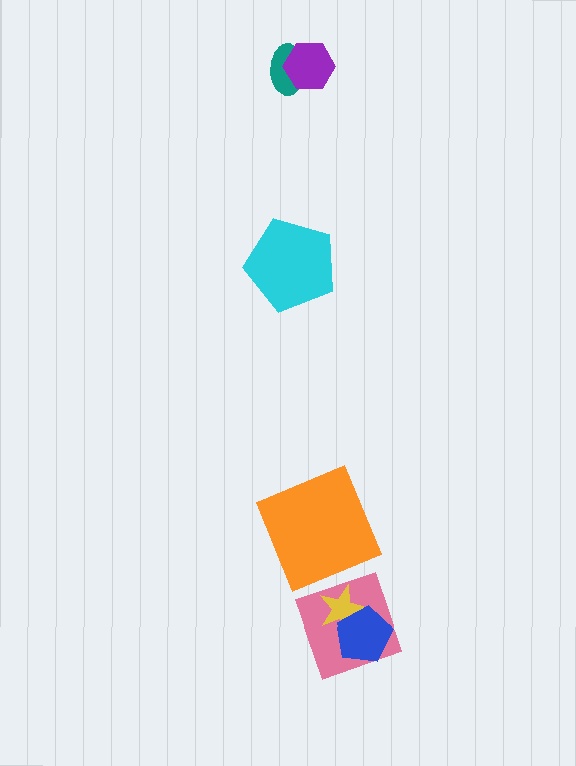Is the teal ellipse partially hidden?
Yes, it is partially covered by another shape.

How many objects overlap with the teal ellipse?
1 object overlaps with the teal ellipse.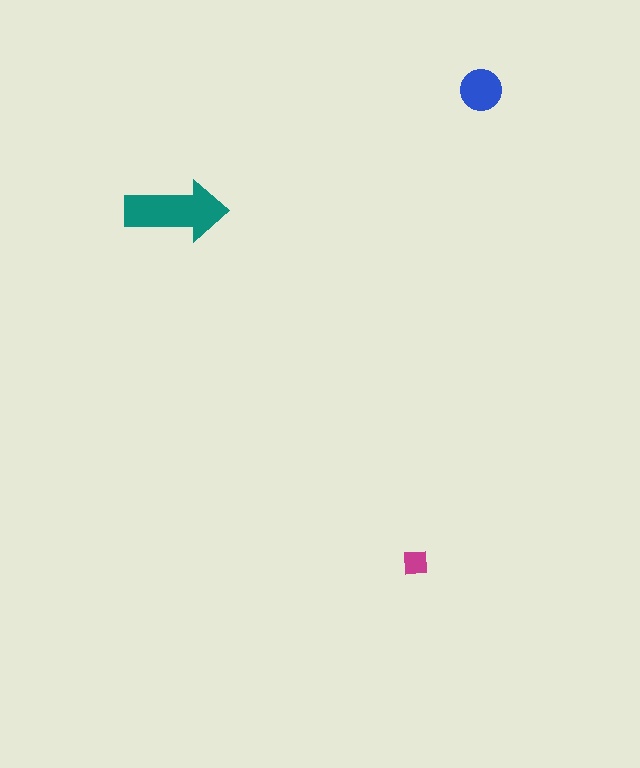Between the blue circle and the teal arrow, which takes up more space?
The teal arrow.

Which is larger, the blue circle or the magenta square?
The blue circle.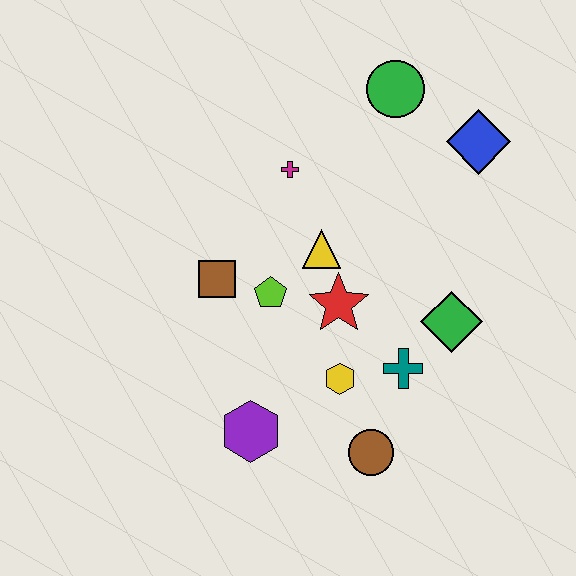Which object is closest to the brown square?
The lime pentagon is closest to the brown square.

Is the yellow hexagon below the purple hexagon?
No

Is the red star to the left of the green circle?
Yes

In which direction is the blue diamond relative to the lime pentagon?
The blue diamond is to the right of the lime pentagon.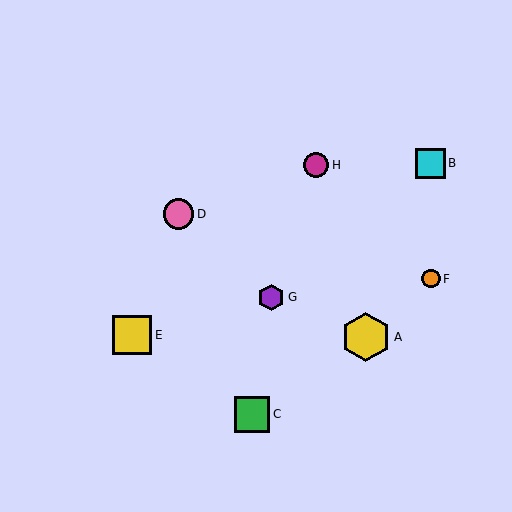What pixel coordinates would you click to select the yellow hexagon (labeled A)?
Click at (366, 337) to select the yellow hexagon A.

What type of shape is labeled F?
Shape F is an orange circle.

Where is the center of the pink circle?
The center of the pink circle is at (179, 214).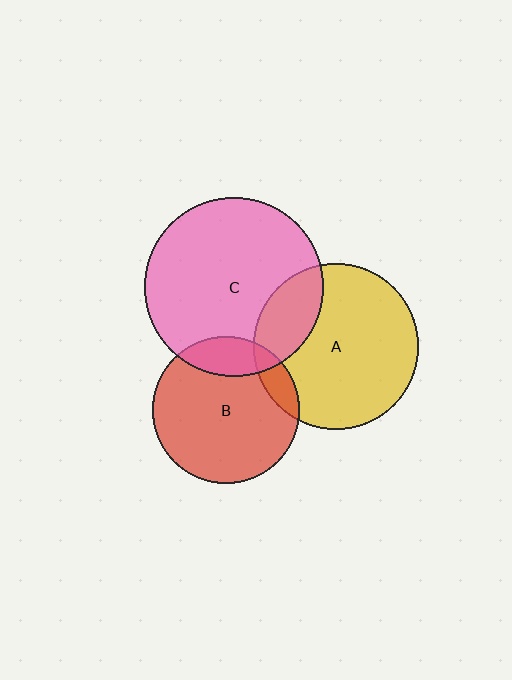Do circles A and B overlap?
Yes.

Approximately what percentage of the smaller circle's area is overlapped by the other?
Approximately 10%.